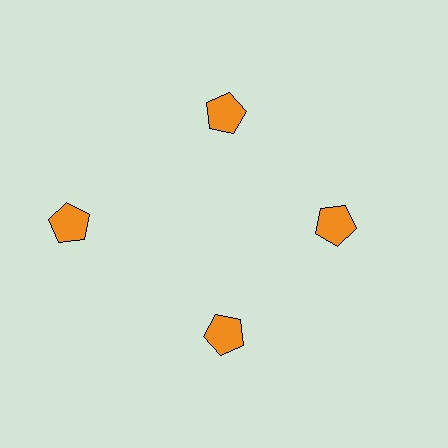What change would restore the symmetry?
The symmetry would be restored by moving it inward, back onto the ring so that all 4 pentagons sit at equal angles and equal distance from the center.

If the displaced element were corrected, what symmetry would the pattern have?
It would have 4-fold rotational symmetry — the pattern would map onto itself every 90 degrees.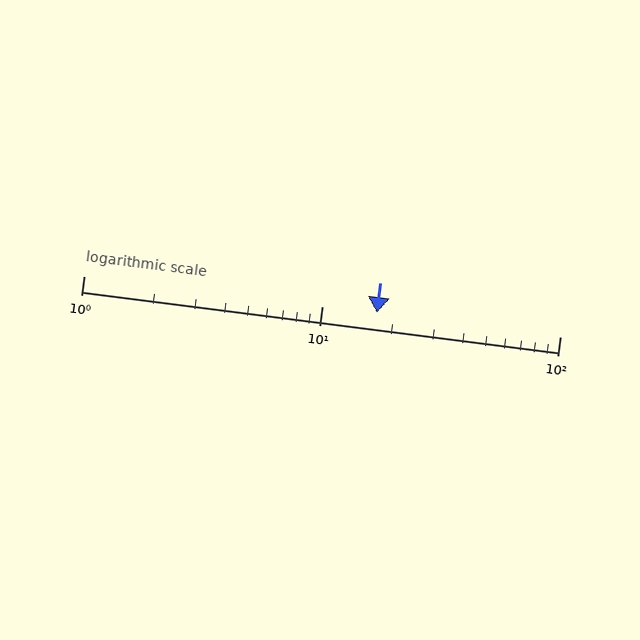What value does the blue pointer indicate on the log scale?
The pointer indicates approximately 17.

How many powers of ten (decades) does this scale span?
The scale spans 2 decades, from 1 to 100.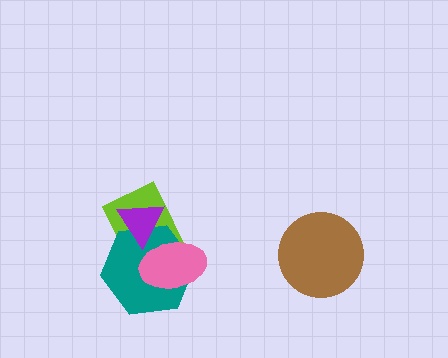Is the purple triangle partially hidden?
Yes, it is partially covered by another shape.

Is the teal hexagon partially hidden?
Yes, it is partially covered by another shape.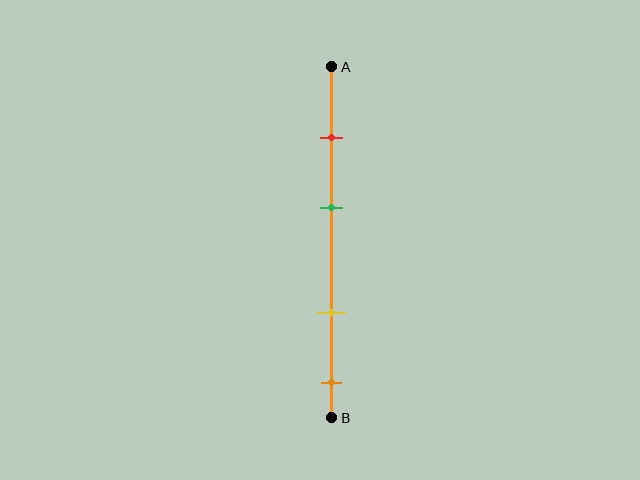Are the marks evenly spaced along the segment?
No, the marks are not evenly spaced.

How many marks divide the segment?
There are 4 marks dividing the segment.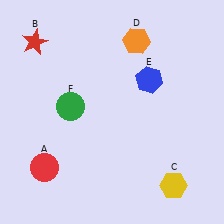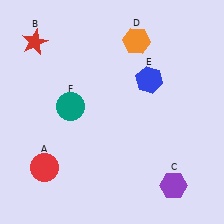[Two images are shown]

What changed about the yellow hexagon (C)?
In Image 1, C is yellow. In Image 2, it changed to purple.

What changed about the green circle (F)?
In Image 1, F is green. In Image 2, it changed to teal.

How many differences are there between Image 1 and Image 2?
There are 2 differences between the two images.